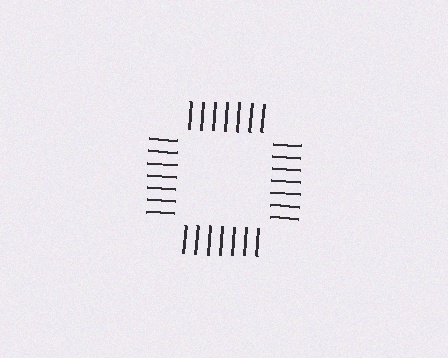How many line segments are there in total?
28 — 7 along each of the 4 edges.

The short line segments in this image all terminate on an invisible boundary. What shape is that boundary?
An illusory square — the line segments terminate on its edges but no continuous stroke is drawn.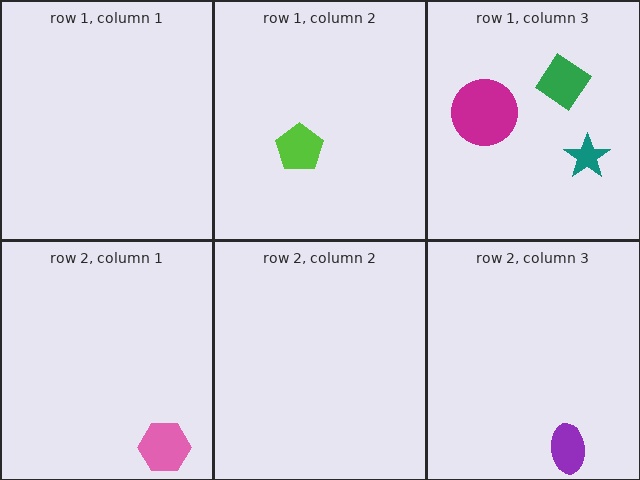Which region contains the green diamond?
The row 1, column 3 region.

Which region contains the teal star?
The row 1, column 3 region.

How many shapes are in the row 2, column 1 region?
1.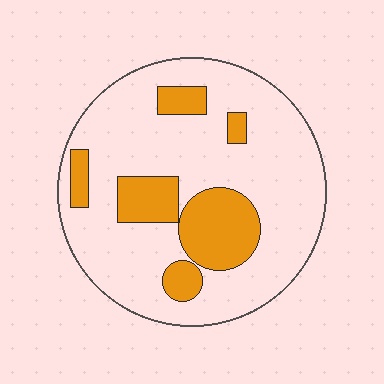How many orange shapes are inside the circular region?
6.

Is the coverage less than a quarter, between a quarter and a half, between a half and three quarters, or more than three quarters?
Less than a quarter.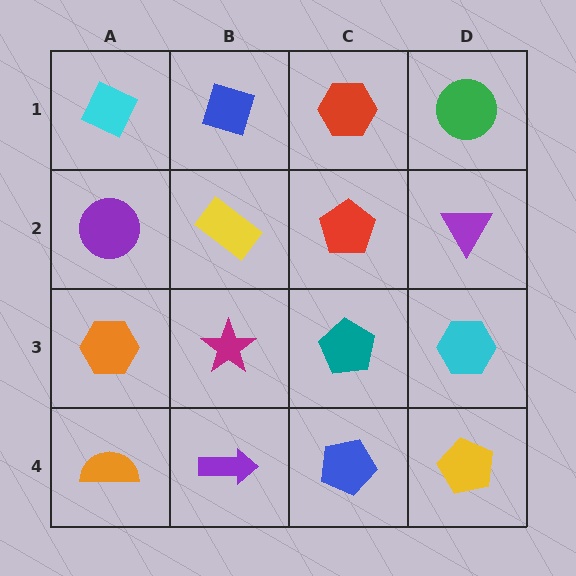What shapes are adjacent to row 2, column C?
A red hexagon (row 1, column C), a teal pentagon (row 3, column C), a yellow rectangle (row 2, column B), a purple triangle (row 2, column D).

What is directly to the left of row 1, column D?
A red hexagon.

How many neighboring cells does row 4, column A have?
2.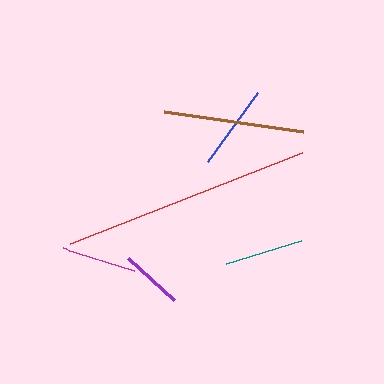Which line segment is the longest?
The red line is the longest at approximately 249 pixels.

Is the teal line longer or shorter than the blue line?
The blue line is longer than the teal line.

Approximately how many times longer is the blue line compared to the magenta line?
The blue line is approximately 1.1 times the length of the magenta line.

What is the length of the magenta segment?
The magenta segment is approximately 75 pixels long.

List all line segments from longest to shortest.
From longest to shortest: red, brown, blue, teal, magenta, purple.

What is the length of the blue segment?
The blue segment is approximately 86 pixels long.